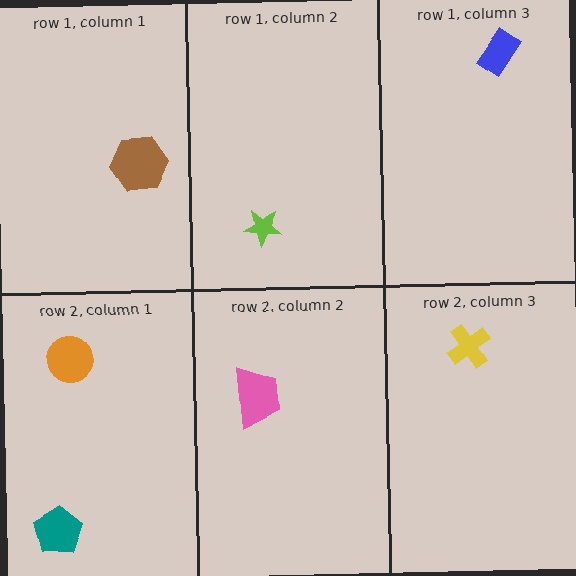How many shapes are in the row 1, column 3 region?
1.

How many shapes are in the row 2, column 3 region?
1.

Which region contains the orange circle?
The row 2, column 1 region.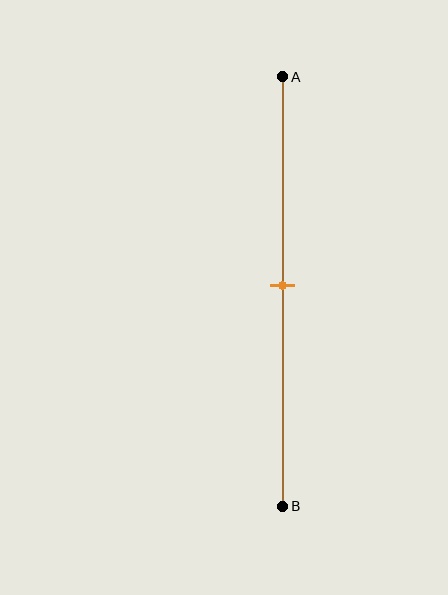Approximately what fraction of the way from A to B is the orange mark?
The orange mark is approximately 50% of the way from A to B.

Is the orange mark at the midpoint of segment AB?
Yes, the mark is approximately at the midpoint.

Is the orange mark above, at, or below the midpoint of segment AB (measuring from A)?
The orange mark is approximately at the midpoint of segment AB.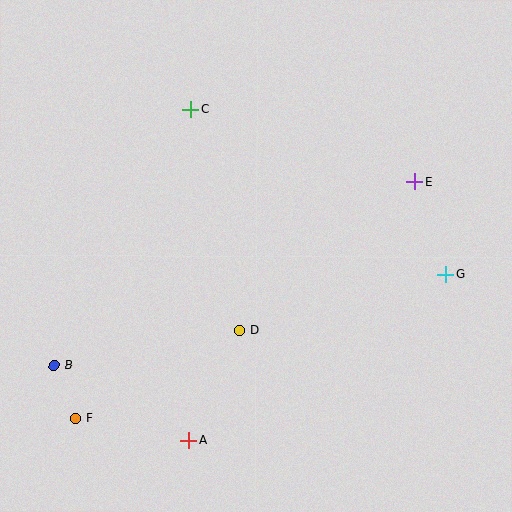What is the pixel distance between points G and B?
The distance between G and B is 402 pixels.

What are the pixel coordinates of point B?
Point B is at (54, 365).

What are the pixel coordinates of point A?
Point A is at (189, 440).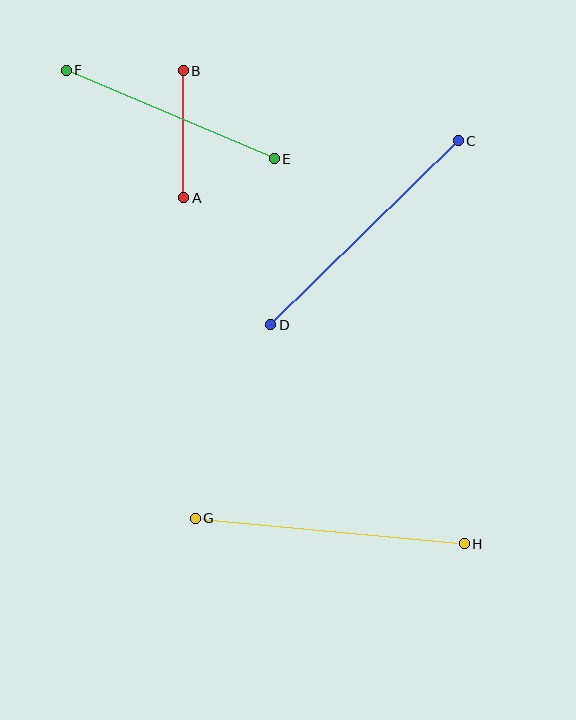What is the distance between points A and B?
The distance is approximately 127 pixels.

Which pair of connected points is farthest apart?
Points G and H are farthest apart.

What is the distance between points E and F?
The distance is approximately 226 pixels.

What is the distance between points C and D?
The distance is approximately 263 pixels.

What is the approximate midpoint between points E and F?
The midpoint is at approximately (170, 114) pixels.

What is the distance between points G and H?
The distance is approximately 270 pixels.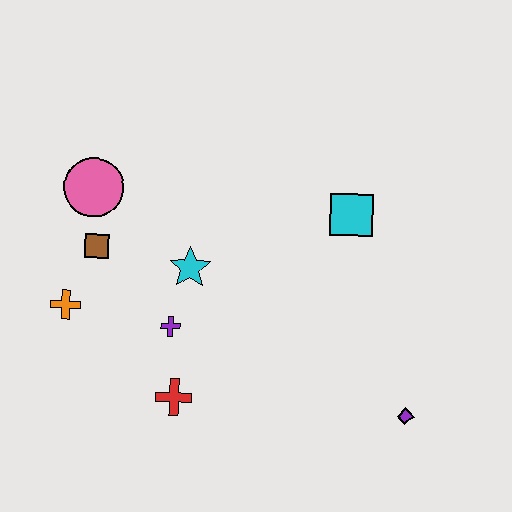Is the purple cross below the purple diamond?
No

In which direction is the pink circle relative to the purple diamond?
The pink circle is to the left of the purple diamond.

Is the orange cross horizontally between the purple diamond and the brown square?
No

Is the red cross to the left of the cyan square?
Yes